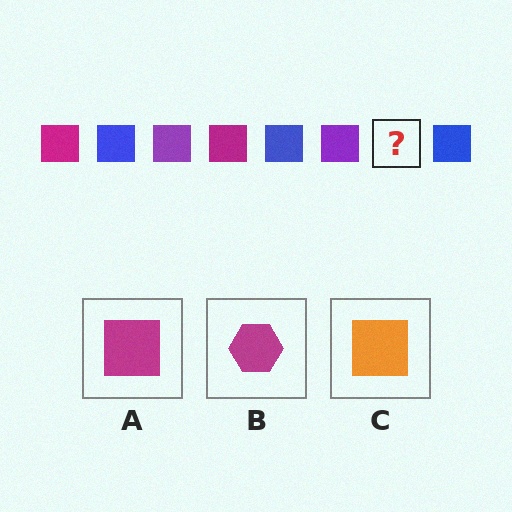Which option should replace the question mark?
Option A.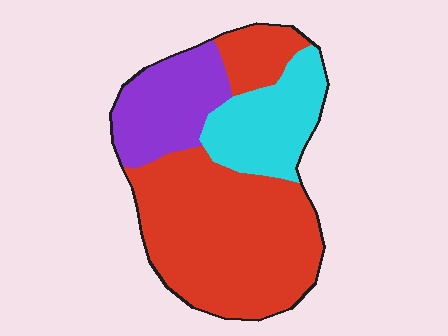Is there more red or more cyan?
Red.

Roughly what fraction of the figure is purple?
Purple takes up less than a quarter of the figure.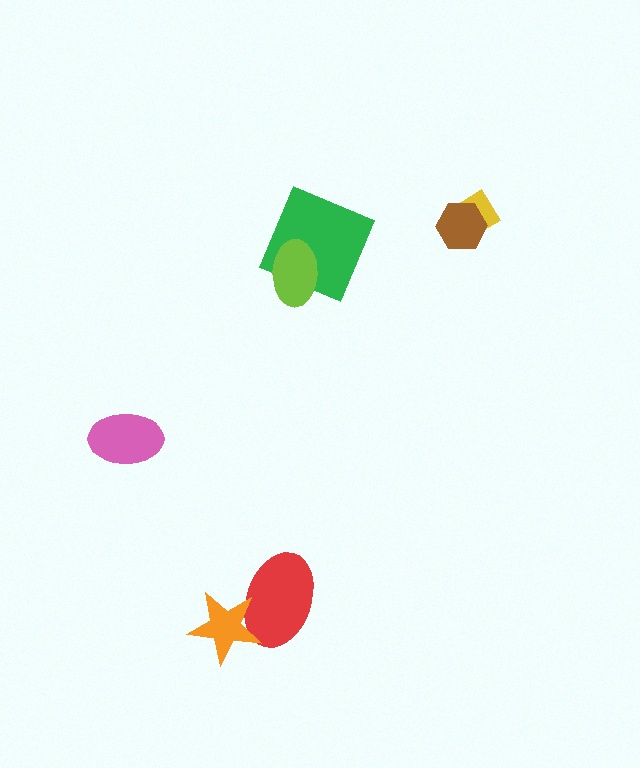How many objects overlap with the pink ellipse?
0 objects overlap with the pink ellipse.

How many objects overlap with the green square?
1 object overlaps with the green square.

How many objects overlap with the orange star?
1 object overlaps with the orange star.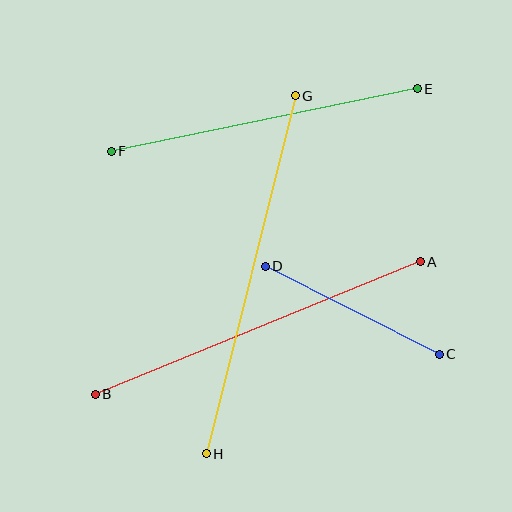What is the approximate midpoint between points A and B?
The midpoint is at approximately (258, 328) pixels.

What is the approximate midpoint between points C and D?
The midpoint is at approximately (352, 310) pixels.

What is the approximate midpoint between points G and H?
The midpoint is at approximately (251, 275) pixels.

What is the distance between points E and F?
The distance is approximately 313 pixels.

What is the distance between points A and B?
The distance is approximately 351 pixels.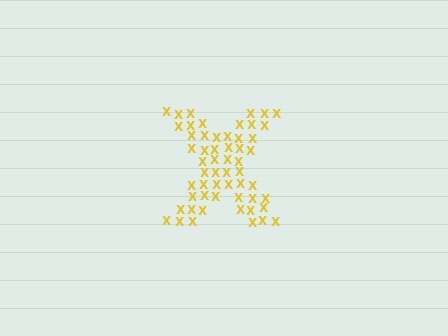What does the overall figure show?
The overall figure shows the letter X.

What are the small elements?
The small elements are letter X's.